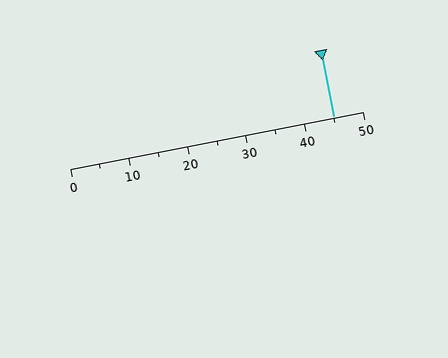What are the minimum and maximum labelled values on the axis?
The axis runs from 0 to 50.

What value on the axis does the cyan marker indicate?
The marker indicates approximately 45.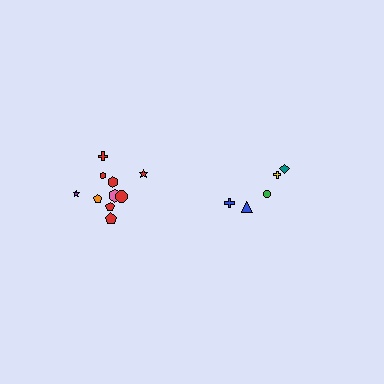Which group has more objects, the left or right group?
The left group.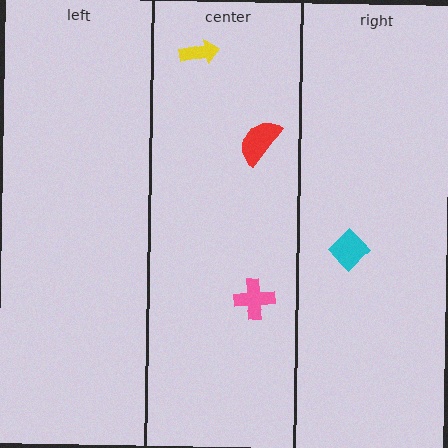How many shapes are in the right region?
1.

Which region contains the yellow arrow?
The center region.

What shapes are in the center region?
The pink cross, the yellow arrow, the red semicircle.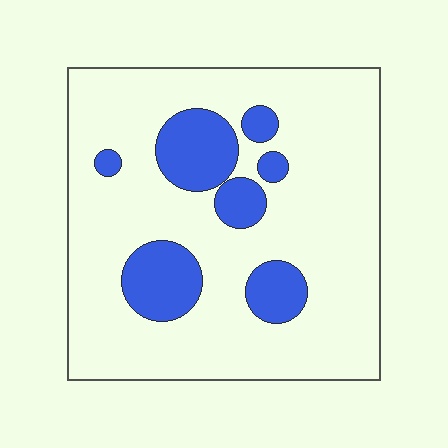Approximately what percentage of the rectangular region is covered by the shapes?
Approximately 20%.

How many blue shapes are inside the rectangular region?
7.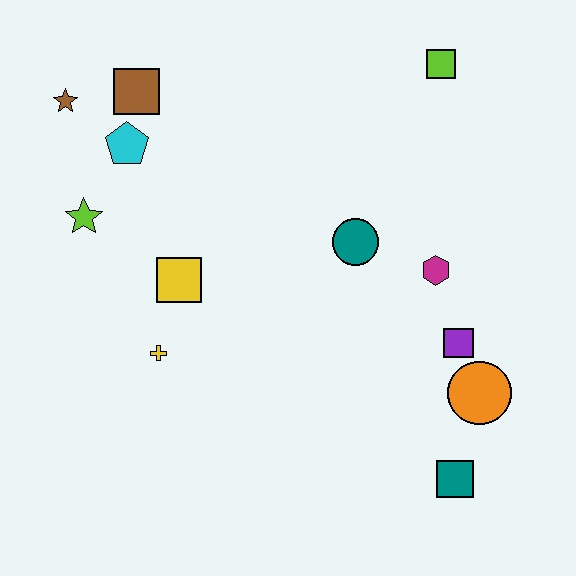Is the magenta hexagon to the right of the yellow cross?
Yes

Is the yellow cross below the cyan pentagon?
Yes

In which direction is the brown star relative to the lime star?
The brown star is above the lime star.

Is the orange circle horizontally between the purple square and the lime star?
No